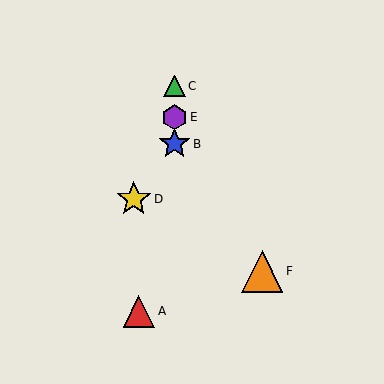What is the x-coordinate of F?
Object F is at x≈262.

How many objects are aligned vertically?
3 objects (B, C, E) are aligned vertically.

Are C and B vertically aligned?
Yes, both are at x≈175.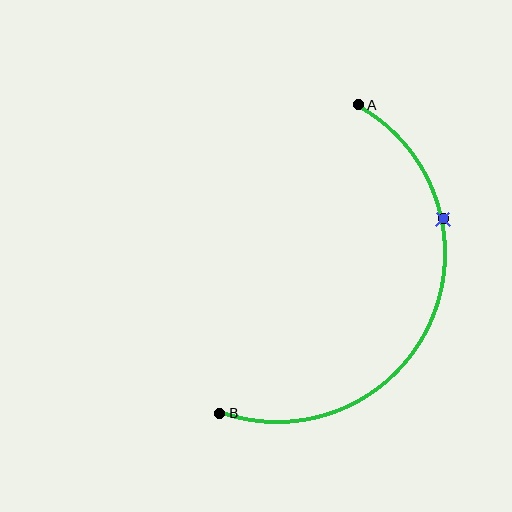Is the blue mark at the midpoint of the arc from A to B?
No. The blue mark lies on the arc but is closer to endpoint A. The arc midpoint would be at the point on the curve equidistant along the arc from both A and B.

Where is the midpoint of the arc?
The arc midpoint is the point on the curve farthest from the straight line joining A and B. It sits to the right of that line.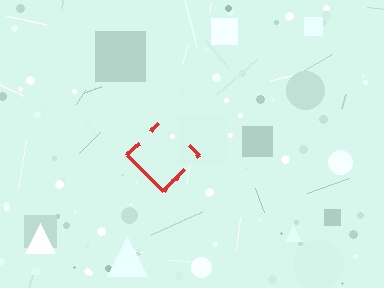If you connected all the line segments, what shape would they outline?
They would outline a diamond.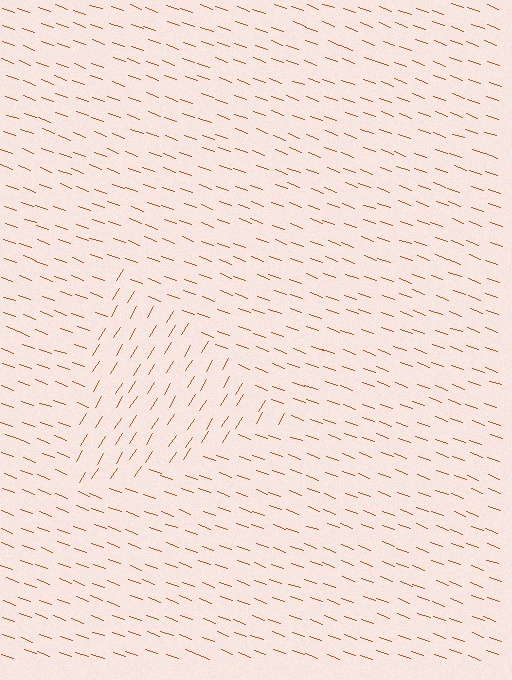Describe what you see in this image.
The image is filled with small brown line segments. A triangle region in the image has lines oriented differently from the surrounding lines, creating a visible texture boundary.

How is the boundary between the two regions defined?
The boundary is defined purely by a change in line orientation (approximately 79 degrees difference). All lines are the same color and thickness.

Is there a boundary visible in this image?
Yes, there is a texture boundary formed by a change in line orientation.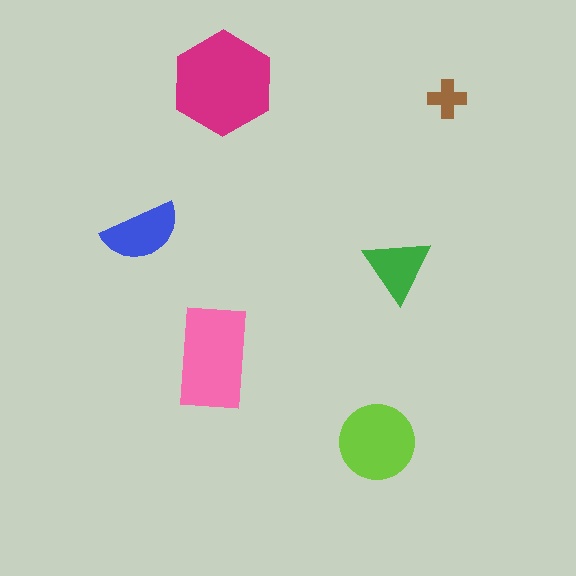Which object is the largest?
The magenta hexagon.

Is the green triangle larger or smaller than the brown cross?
Larger.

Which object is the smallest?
The brown cross.